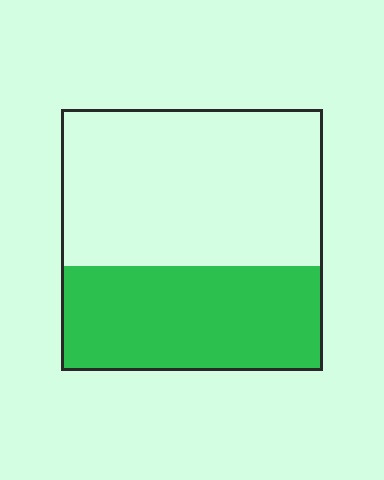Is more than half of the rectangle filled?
No.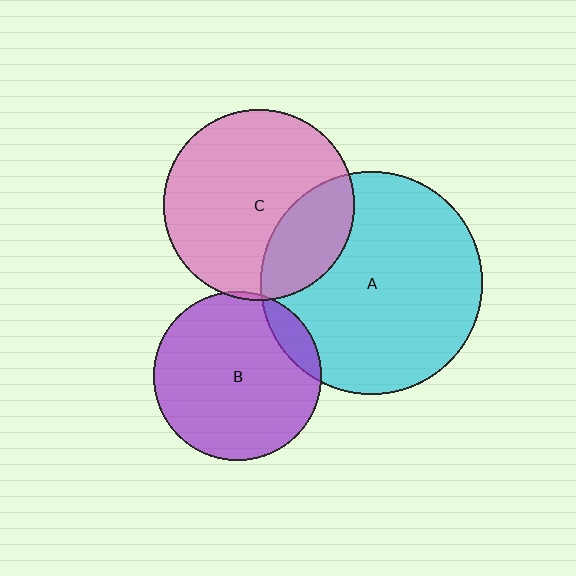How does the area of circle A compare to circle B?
Approximately 1.7 times.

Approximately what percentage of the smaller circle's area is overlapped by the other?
Approximately 5%.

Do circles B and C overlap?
Yes.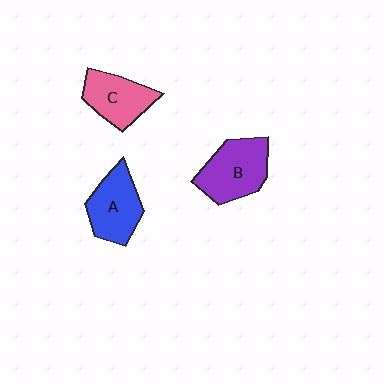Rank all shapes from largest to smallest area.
From largest to smallest: B (purple), A (blue), C (pink).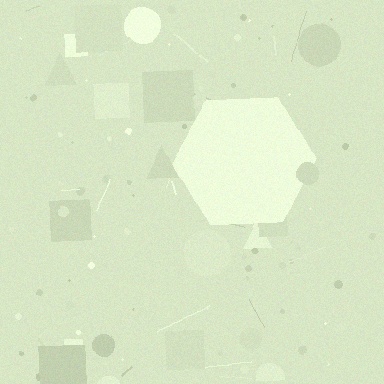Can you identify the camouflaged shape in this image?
The camouflaged shape is a hexagon.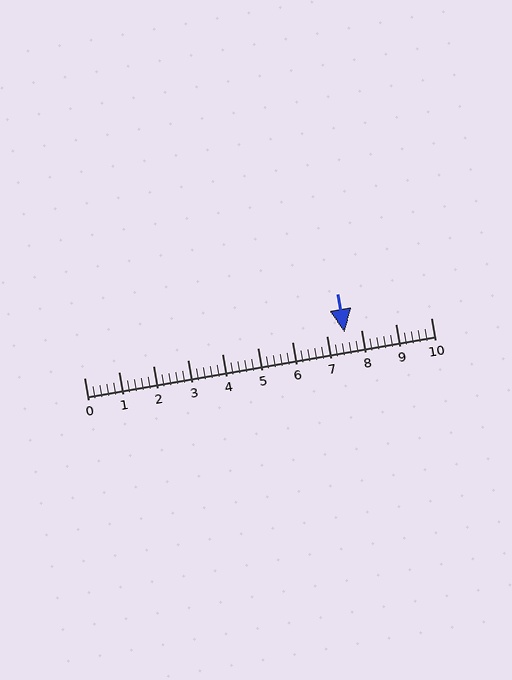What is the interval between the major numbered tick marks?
The major tick marks are spaced 1 units apart.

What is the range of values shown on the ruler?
The ruler shows values from 0 to 10.